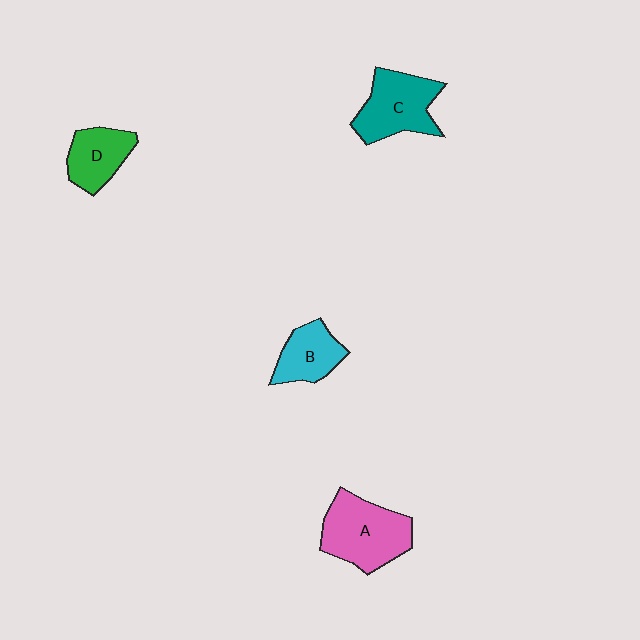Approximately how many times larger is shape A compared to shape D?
Approximately 1.6 times.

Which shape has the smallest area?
Shape B (cyan).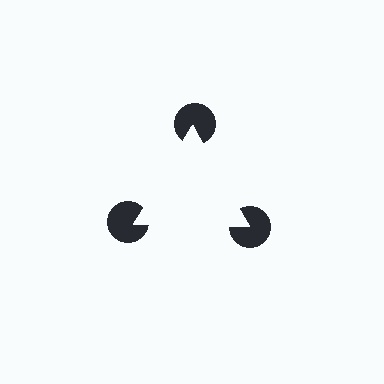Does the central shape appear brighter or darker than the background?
It typically appears slightly brighter than the background, even though no actual brightness change is drawn.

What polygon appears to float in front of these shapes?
An illusory triangle — its edges are inferred from the aligned wedge cuts in the pac-man discs, not physically drawn.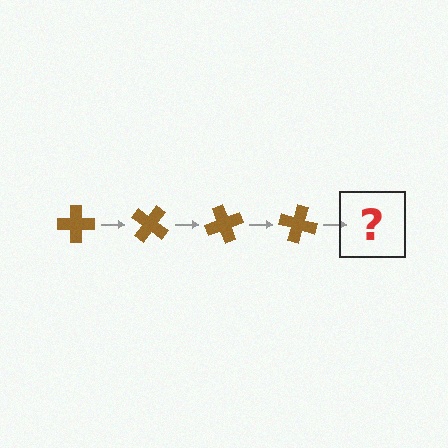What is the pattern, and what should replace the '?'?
The pattern is that the cross rotates 35 degrees each step. The '?' should be a brown cross rotated 140 degrees.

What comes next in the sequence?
The next element should be a brown cross rotated 140 degrees.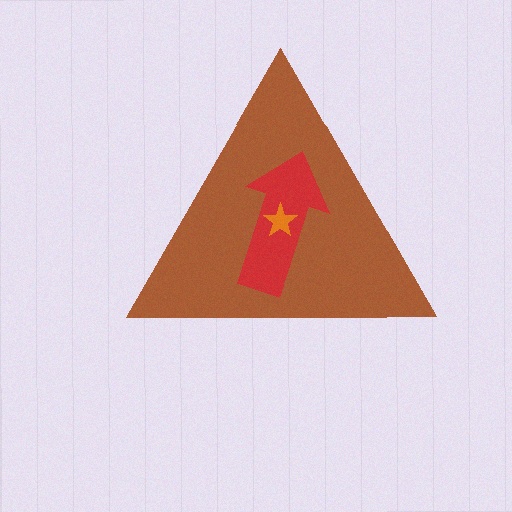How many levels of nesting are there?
3.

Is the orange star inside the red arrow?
Yes.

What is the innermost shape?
The orange star.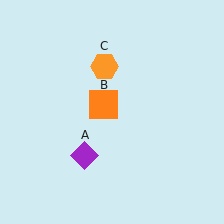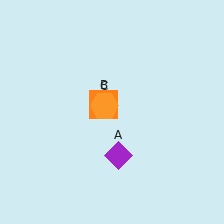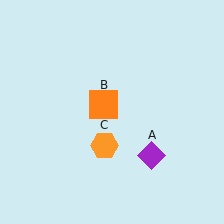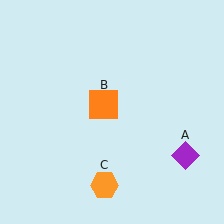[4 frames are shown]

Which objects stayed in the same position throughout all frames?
Orange square (object B) remained stationary.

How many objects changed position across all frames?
2 objects changed position: purple diamond (object A), orange hexagon (object C).